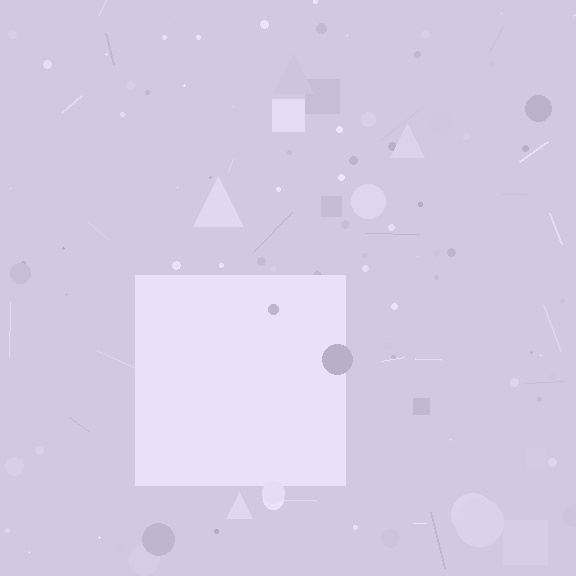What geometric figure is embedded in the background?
A square is embedded in the background.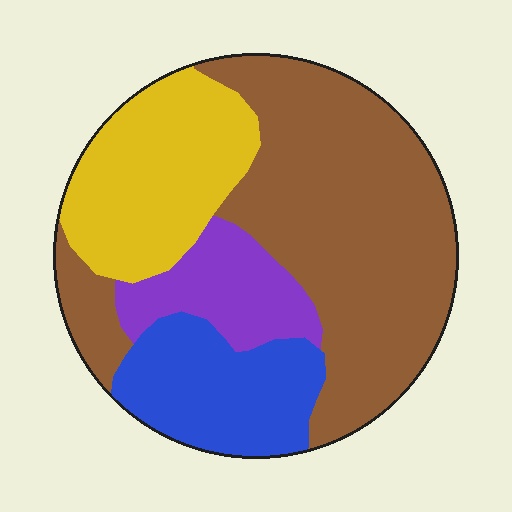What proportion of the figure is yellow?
Yellow covers 22% of the figure.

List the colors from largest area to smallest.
From largest to smallest: brown, yellow, blue, purple.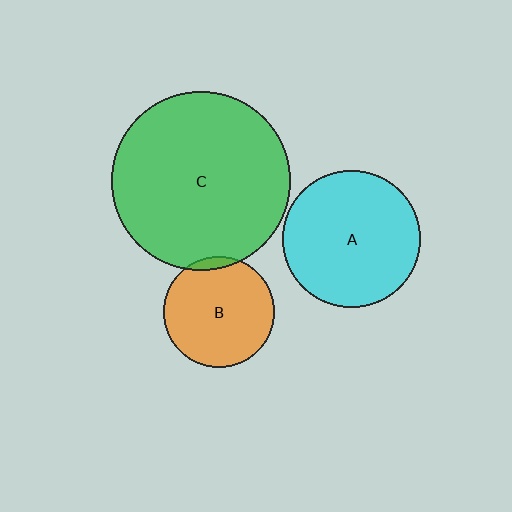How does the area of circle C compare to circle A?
Approximately 1.7 times.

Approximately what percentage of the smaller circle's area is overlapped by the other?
Approximately 5%.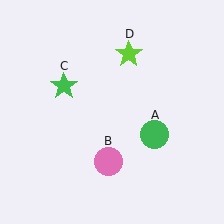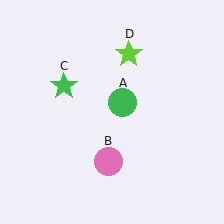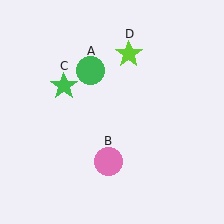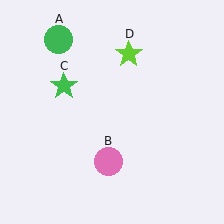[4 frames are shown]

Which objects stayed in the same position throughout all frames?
Pink circle (object B) and green star (object C) and lime star (object D) remained stationary.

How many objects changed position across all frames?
1 object changed position: green circle (object A).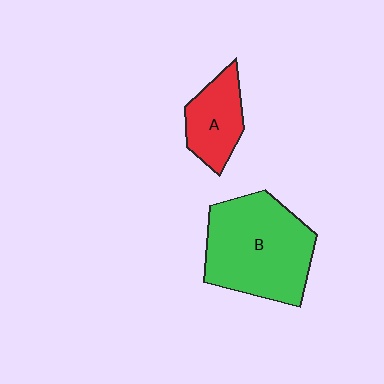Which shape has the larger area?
Shape B (green).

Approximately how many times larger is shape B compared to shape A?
Approximately 2.2 times.